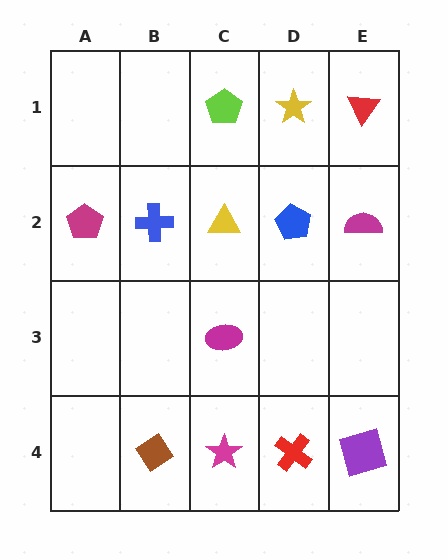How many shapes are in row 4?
4 shapes.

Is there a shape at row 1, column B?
No, that cell is empty.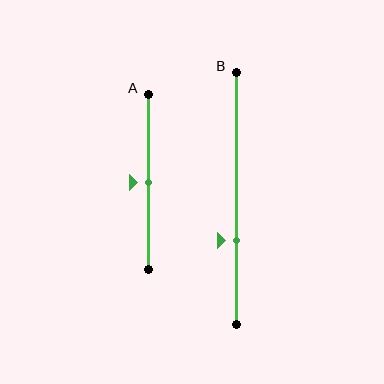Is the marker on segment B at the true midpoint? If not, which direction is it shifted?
No, the marker on segment B is shifted downward by about 17% of the segment length.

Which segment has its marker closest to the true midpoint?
Segment A has its marker closest to the true midpoint.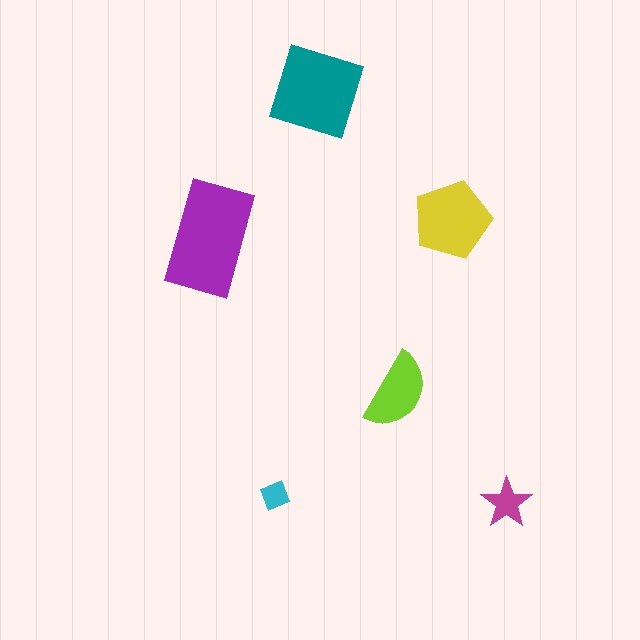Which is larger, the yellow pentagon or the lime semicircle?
The yellow pentagon.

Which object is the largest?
The purple rectangle.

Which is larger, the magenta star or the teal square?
The teal square.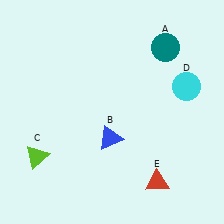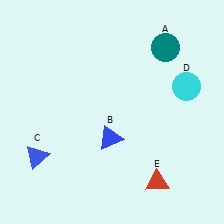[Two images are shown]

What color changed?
The triangle (C) changed from lime in Image 1 to blue in Image 2.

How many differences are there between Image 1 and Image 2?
There is 1 difference between the two images.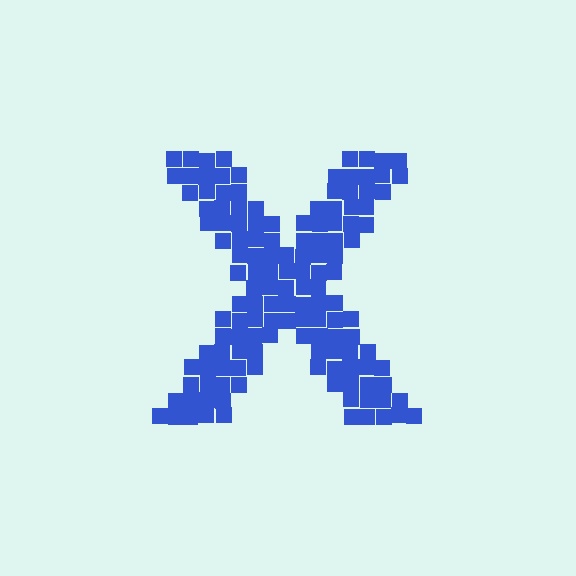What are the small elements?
The small elements are squares.